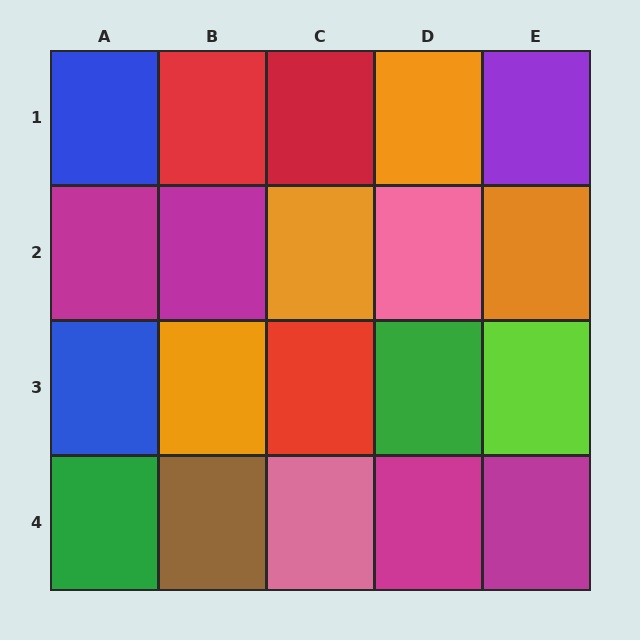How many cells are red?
3 cells are red.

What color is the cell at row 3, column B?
Orange.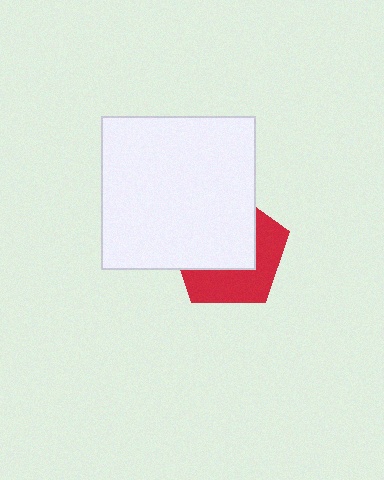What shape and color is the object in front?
The object in front is a white square.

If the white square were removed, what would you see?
You would see the complete red pentagon.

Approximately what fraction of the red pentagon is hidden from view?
Roughly 55% of the red pentagon is hidden behind the white square.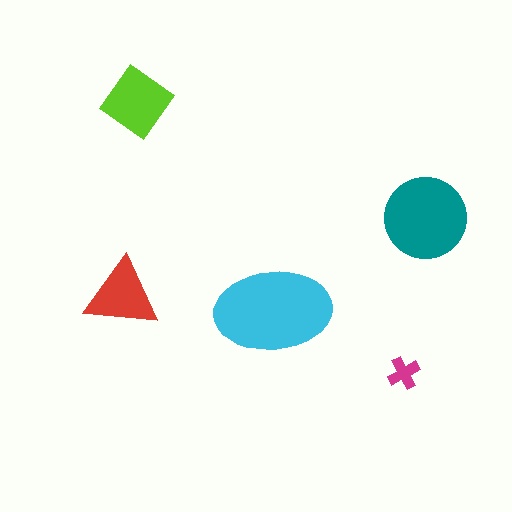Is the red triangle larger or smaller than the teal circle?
Smaller.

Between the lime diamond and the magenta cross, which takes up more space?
The lime diamond.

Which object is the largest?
The cyan ellipse.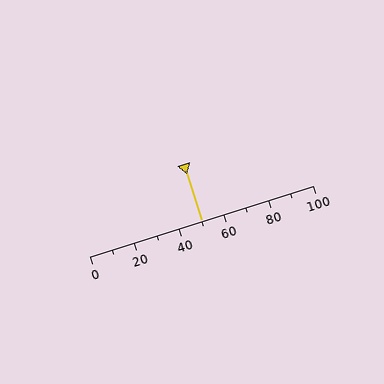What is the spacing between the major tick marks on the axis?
The major ticks are spaced 20 apart.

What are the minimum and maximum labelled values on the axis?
The axis runs from 0 to 100.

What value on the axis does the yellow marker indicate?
The marker indicates approximately 50.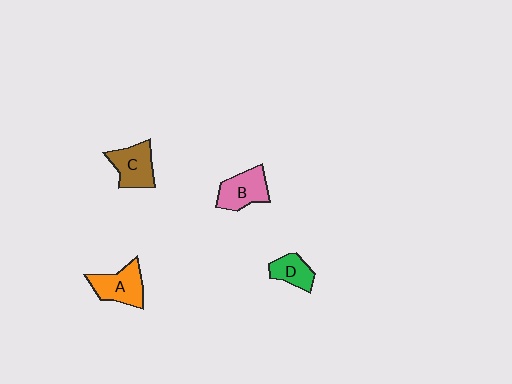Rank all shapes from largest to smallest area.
From largest to smallest: A (orange), C (brown), B (pink), D (green).